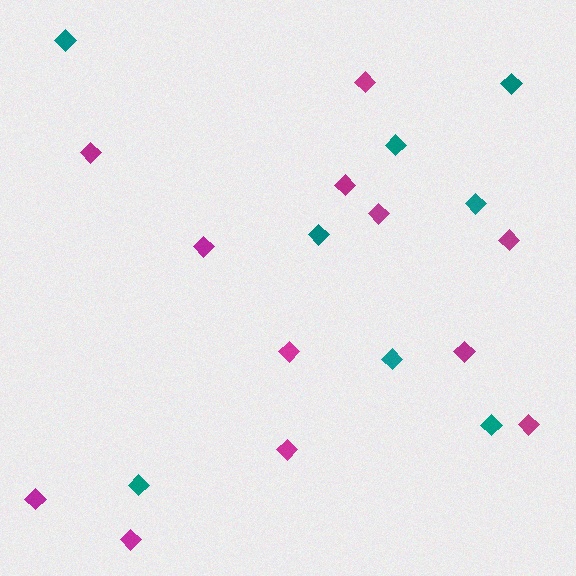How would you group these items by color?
There are 2 groups: one group of teal diamonds (8) and one group of magenta diamonds (12).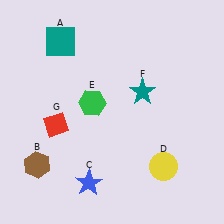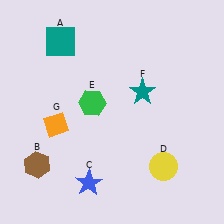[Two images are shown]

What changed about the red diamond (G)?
In Image 1, G is red. In Image 2, it changed to orange.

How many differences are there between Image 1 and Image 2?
There is 1 difference between the two images.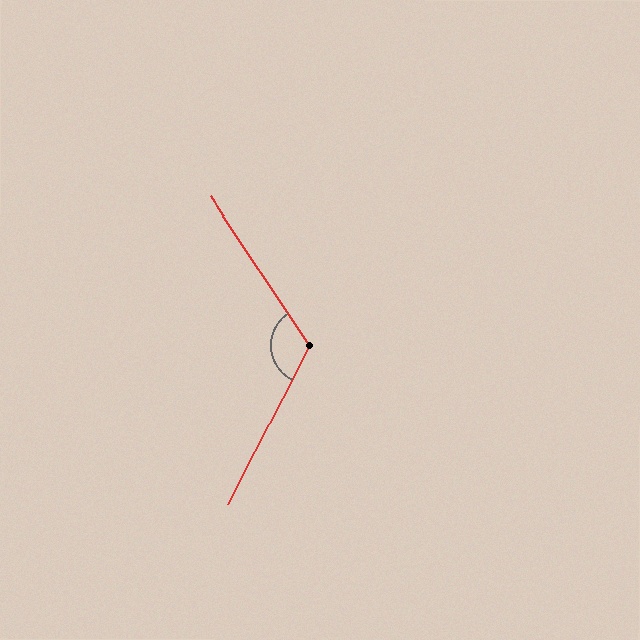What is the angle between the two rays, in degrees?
Approximately 119 degrees.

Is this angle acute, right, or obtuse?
It is obtuse.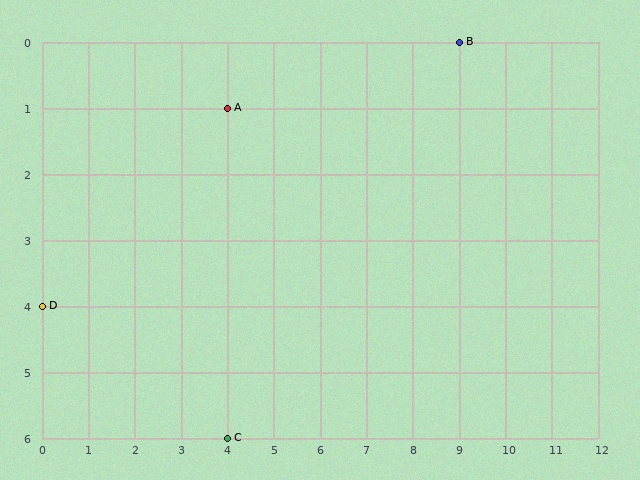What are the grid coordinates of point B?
Point B is at grid coordinates (9, 0).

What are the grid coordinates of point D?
Point D is at grid coordinates (0, 4).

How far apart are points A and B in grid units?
Points A and B are 5 columns and 1 row apart (about 5.1 grid units diagonally).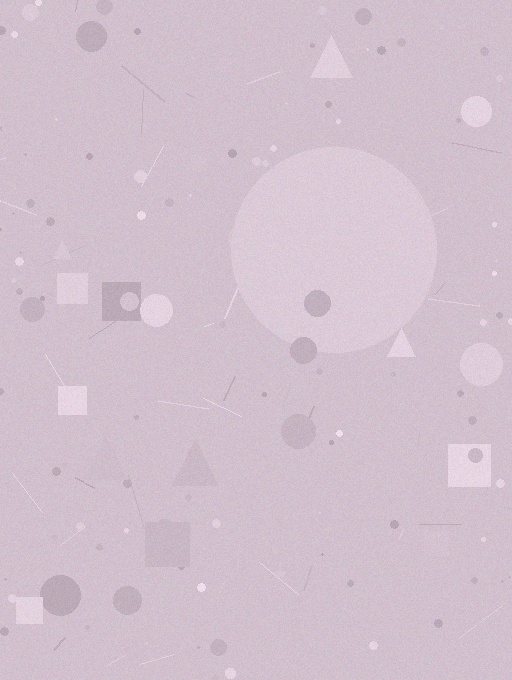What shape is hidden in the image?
A circle is hidden in the image.